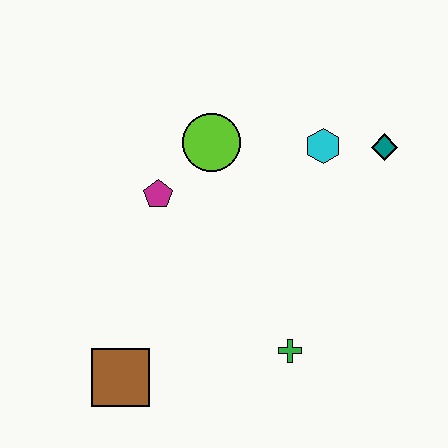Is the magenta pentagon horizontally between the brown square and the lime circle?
Yes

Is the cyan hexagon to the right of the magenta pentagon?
Yes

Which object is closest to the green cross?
The brown square is closest to the green cross.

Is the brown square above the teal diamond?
No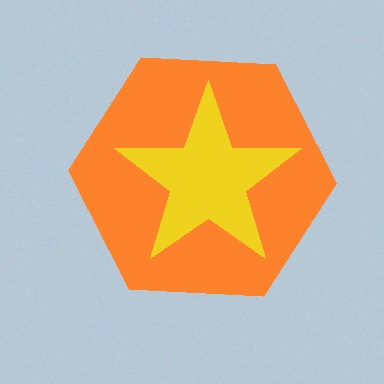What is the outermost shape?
The orange hexagon.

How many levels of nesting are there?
2.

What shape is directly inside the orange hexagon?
The yellow star.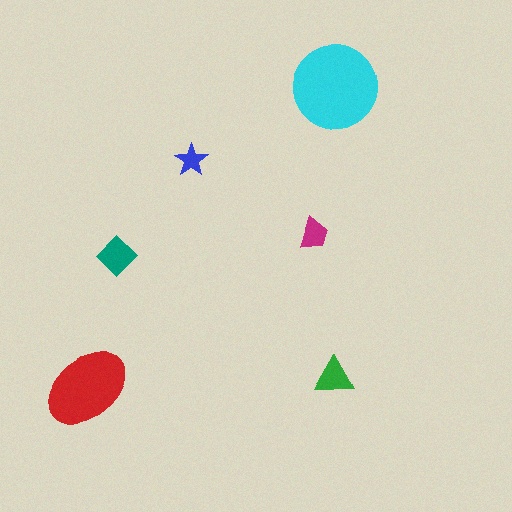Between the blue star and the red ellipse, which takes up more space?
The red ellipse.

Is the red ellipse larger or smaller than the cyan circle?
Smaller.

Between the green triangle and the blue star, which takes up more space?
The green triangle.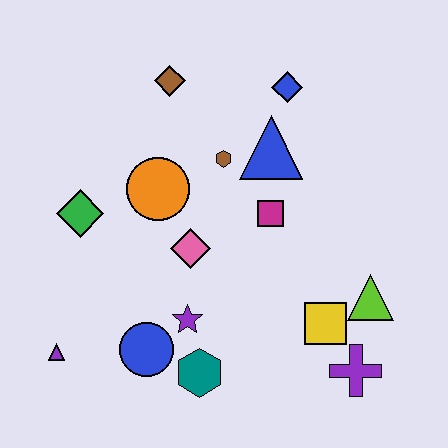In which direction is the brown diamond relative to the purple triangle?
The brown diamond is above the purple triangle.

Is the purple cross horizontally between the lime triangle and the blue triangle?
Yes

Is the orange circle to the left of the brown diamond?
Yes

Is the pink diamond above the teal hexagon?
Yes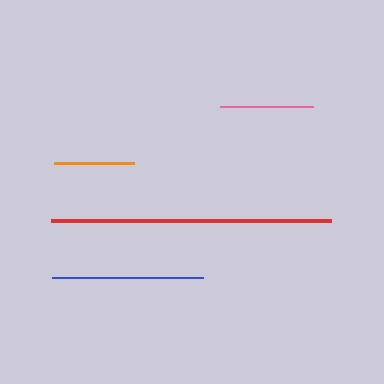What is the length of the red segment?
The red segment is approximately 281 pixels long.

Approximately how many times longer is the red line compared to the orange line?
The red line is approximately 3.5 times the length of the orange line.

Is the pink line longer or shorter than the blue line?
The blue line is longer than the pink line.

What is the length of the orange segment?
The orange segment is approximately 80 pixels long.